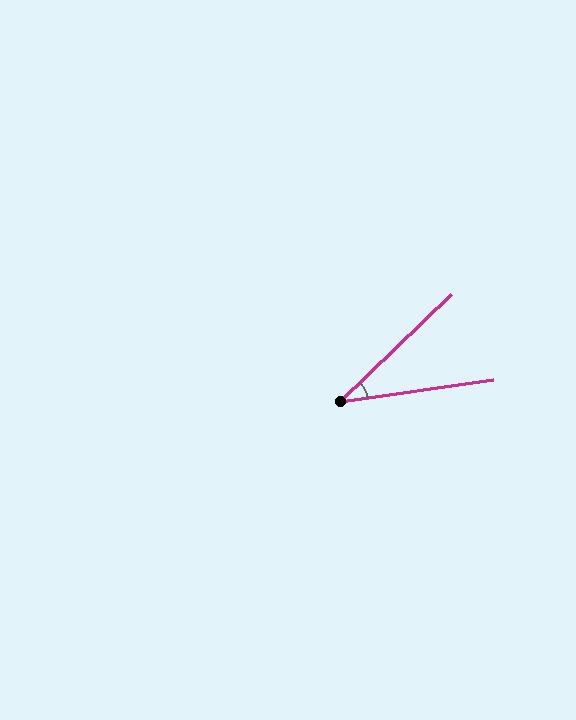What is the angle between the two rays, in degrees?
Approximately 36 degrees.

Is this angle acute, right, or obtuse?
It is acute.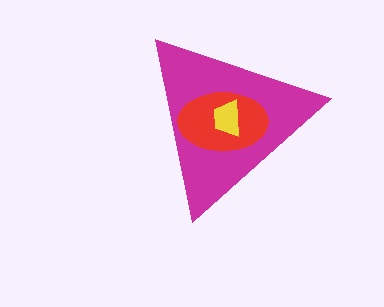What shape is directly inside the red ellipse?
The yellow trapezoid.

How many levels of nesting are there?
3.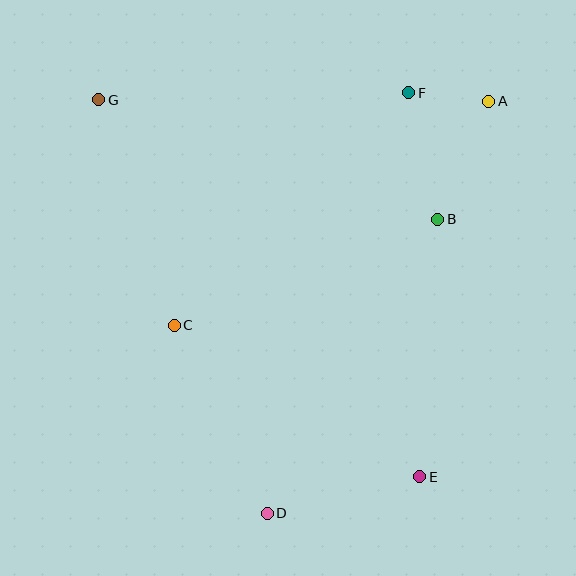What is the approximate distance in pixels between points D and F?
The distance between D and F is approximately 443 pixels.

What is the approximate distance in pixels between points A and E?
The distance between A and E is approximately 382 pixels.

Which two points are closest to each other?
Points A and F are closest to each other.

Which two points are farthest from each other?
Points E and G are farthest from each other.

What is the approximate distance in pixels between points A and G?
The distance between A and G is approximately 390 pixels.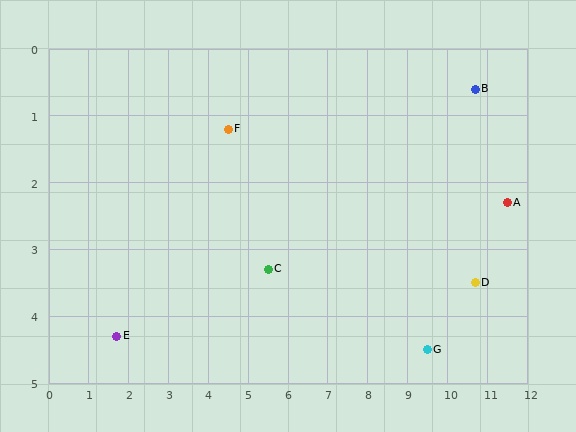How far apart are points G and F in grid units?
Points G and F are about 6.0 grid units apart.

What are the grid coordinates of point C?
Point C is at approximately (5.5, 3.3).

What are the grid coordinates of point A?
Point A is at approximately (11.5, 2.3).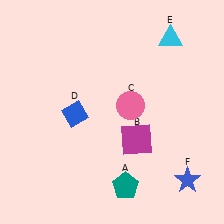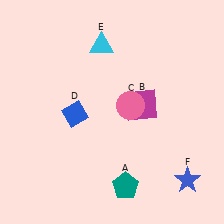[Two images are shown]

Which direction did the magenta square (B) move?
The magenta square (B) moved up.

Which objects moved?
The objects that moved are: the magenta square (B), the cyan triangle (E).